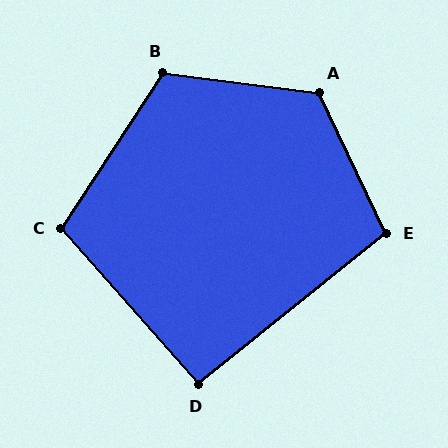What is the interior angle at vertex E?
Approximately 103 degrees (obtuse).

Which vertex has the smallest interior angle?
D, at approximately 92 degrees.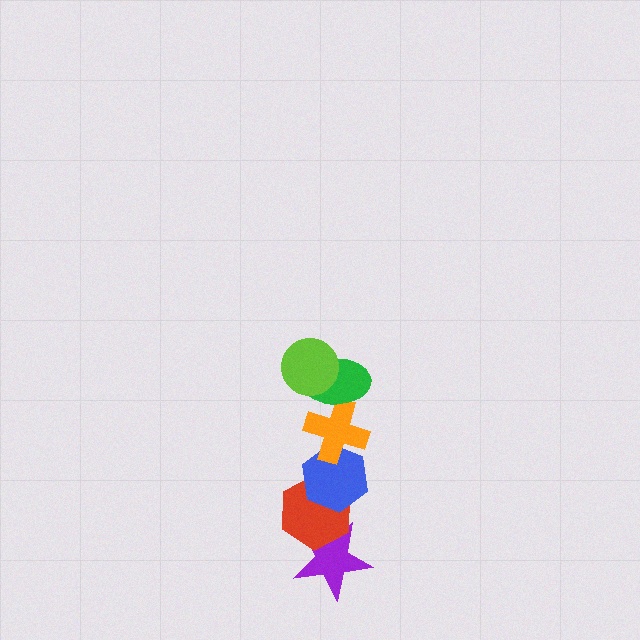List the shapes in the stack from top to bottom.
From top to bottom: the lime circle, the green ellipse, the orange cross, the blue hexagon, the red hexagon, the purple star.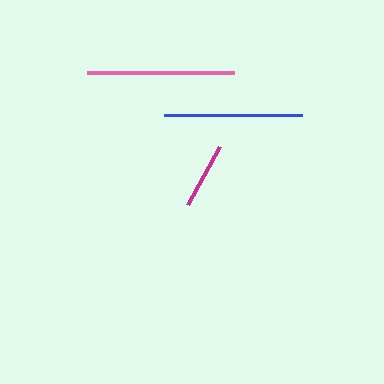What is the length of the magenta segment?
The magenta segment is approximately 66 pixels long.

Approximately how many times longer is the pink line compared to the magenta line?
The pink line is approximately 2.2 times the length of the magenta line.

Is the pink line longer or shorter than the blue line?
The pink line is longer than the blue line.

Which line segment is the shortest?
The magenta line is the shortest at approximately 66 pixels.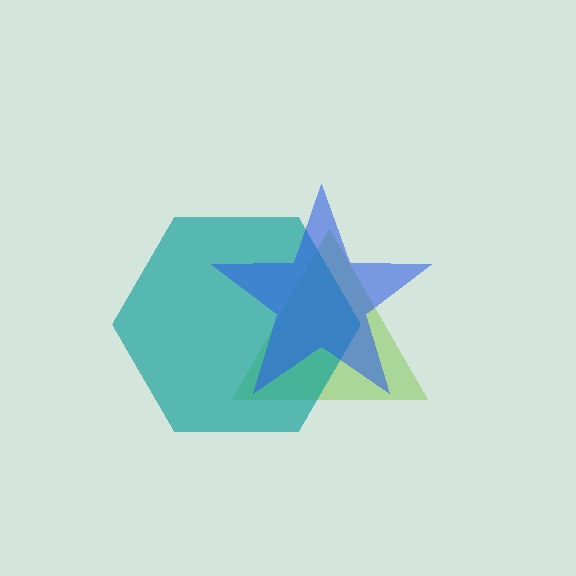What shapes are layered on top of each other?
The layered shapes are: a lime triangle, a teal hexagon, a blue star.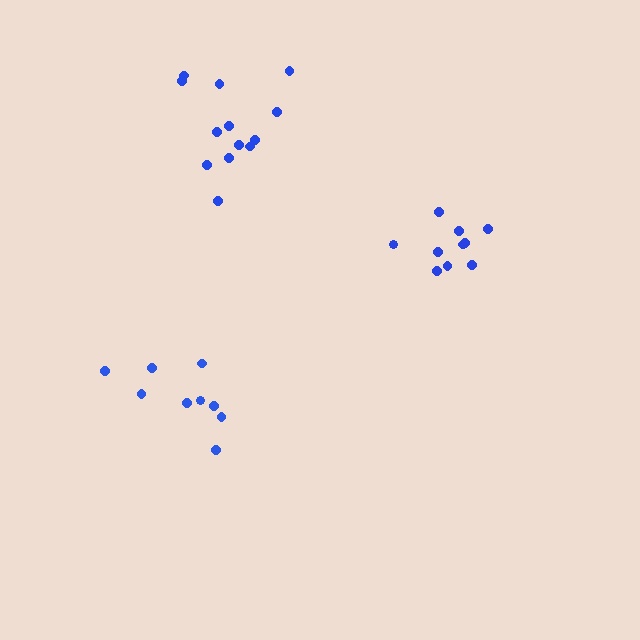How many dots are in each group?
Group 1: 9 dots, Group 2: 13 dots, Group 3: 10 dots (32 total).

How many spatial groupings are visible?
There are 3 spatial groupings.